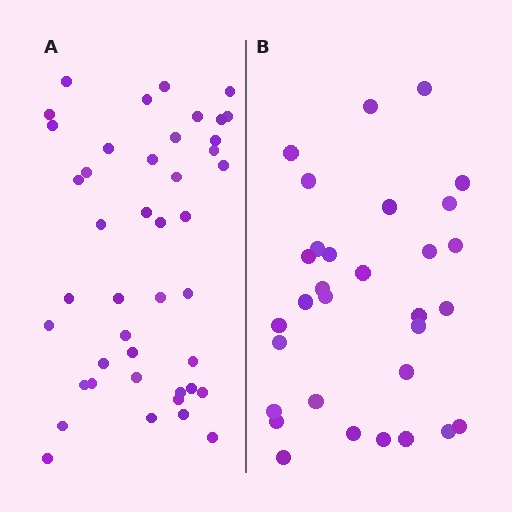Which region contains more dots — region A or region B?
Region A (the left region) has more dots.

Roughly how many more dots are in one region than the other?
Region A has roughly 12 or so more dots than region B.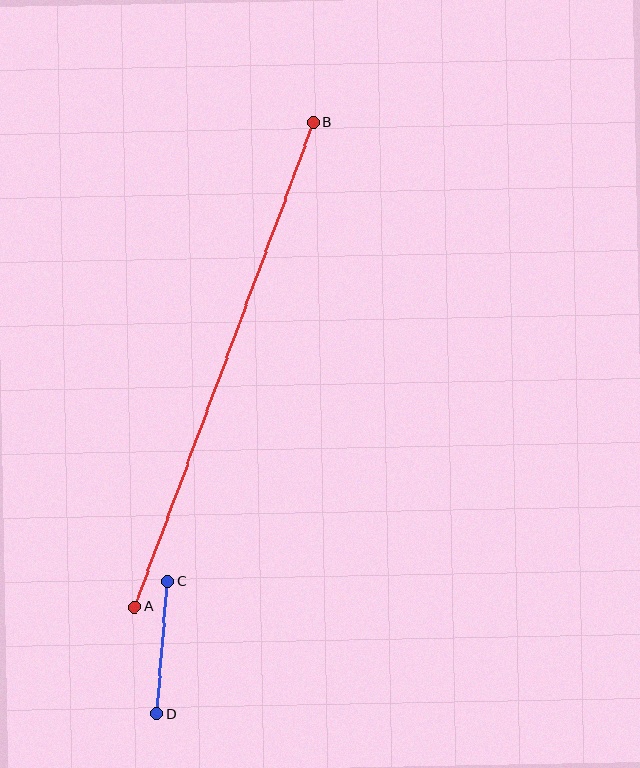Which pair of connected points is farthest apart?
Points A and B are farthest apart.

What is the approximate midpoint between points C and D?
The midpoint is at approximately (162, 647) pixels.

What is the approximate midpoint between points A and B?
The midpoint is at approximately (224, 365) pixels.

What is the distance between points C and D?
The distance is approximately 133 pixels.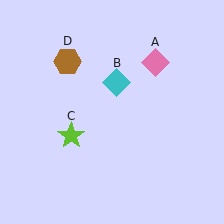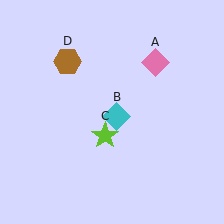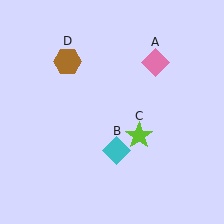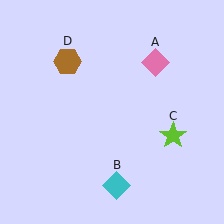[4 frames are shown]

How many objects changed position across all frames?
2 objects changed position: cyan diamond (object B), lime star (object C).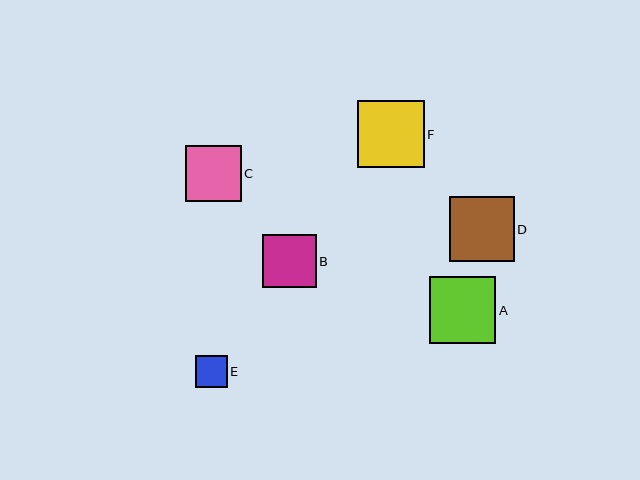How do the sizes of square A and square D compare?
Square A and square D are approximately the same size.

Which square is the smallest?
Square E is the smallest with a size of approximately 32 pixels.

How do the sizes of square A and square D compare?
Square A and square D are approximately the same size.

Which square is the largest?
Square F is the largest with a size of approximately 67 pixels.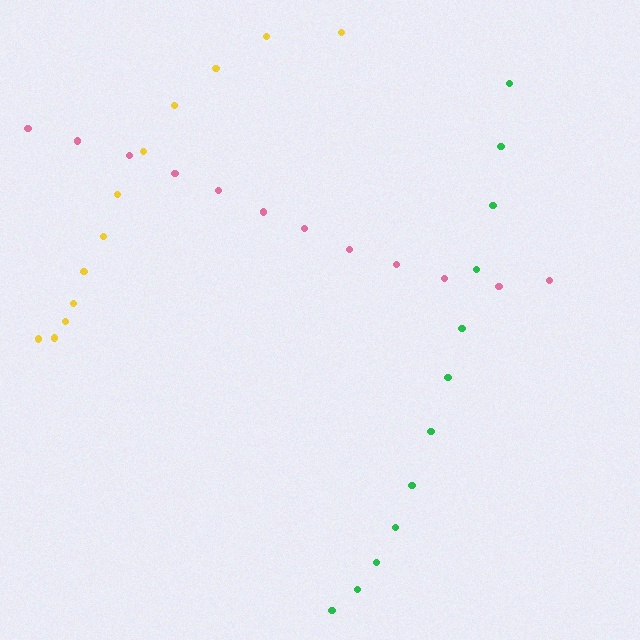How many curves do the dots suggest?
There are 3 distinct paths.